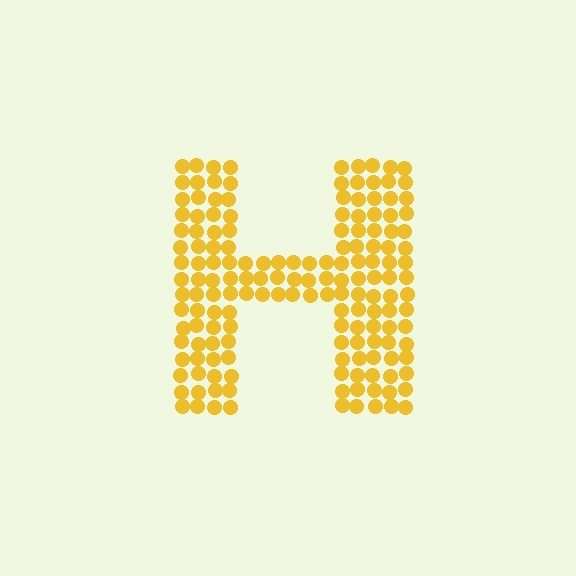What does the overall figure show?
The overall figure shows the letter H.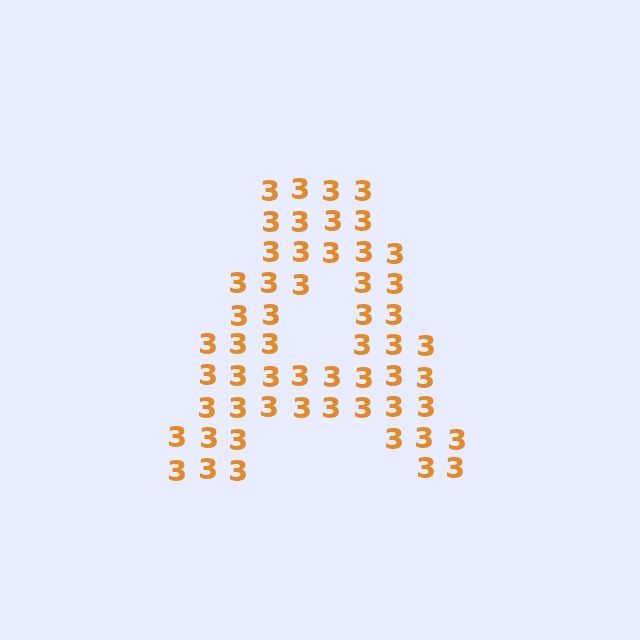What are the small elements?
The small elements are digit 3's.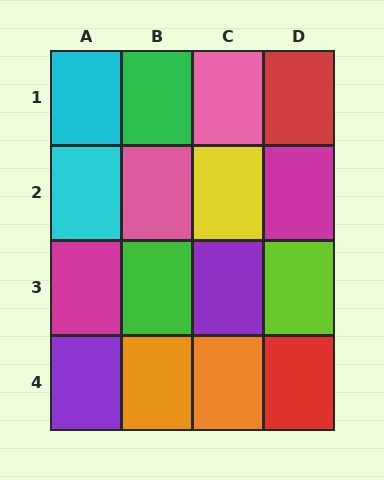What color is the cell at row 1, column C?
Pink.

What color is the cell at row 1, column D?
Red.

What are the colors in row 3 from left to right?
Magenta, green, purple, lime.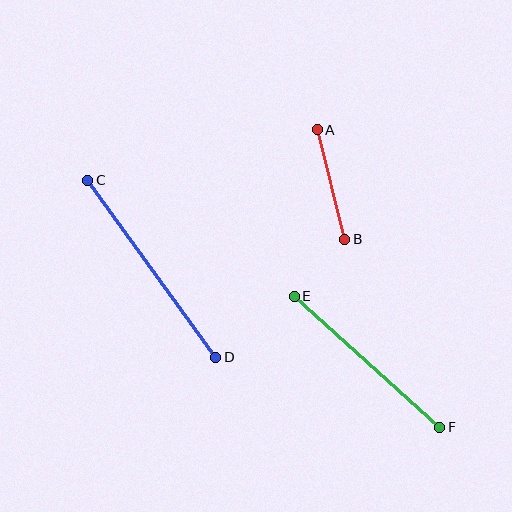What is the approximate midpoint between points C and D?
The midpoint is at approximately (152, 269) pixels.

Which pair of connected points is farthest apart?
Points C and D are farthest apart.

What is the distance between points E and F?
The distance is approximately 196 pixels.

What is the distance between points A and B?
The distance is approximately 113 pixels.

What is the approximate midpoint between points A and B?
The midpoint is at approximately (331, 185) pixels.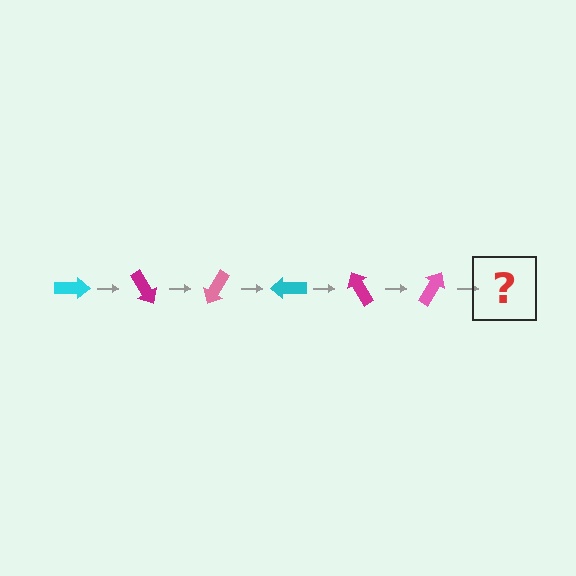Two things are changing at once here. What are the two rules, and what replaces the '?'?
The two rules are that it rotates 60 degrees each step and the color cycles through cyan, magenta, and pink. The '?' should be a cyan arrow, rotated 360 degrees from the start.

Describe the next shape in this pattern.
It should be a cyan arrow, rotated 360 degrees from the start.